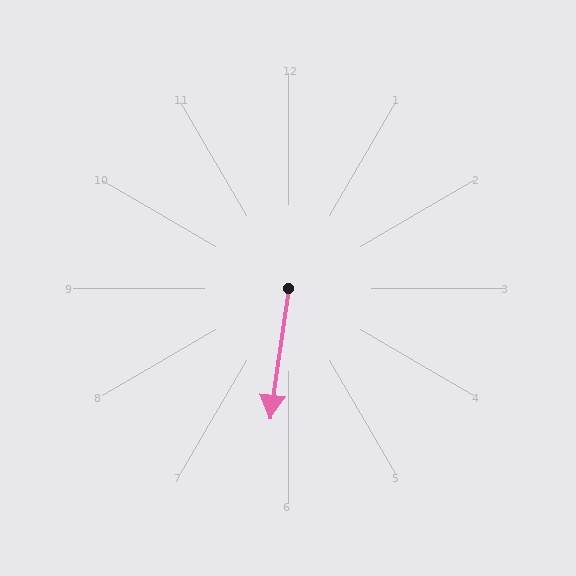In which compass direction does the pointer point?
South.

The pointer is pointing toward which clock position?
Roughly 6 o'clock.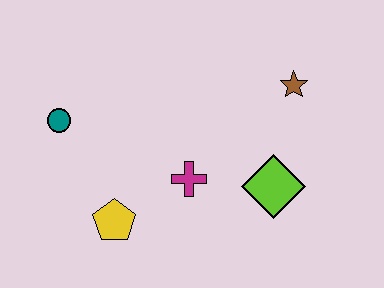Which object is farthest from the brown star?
The teal circle is farthest from the brown star.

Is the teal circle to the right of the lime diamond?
No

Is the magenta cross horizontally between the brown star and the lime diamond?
No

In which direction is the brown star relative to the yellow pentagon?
The brown star is to the right of the yellow pentagon.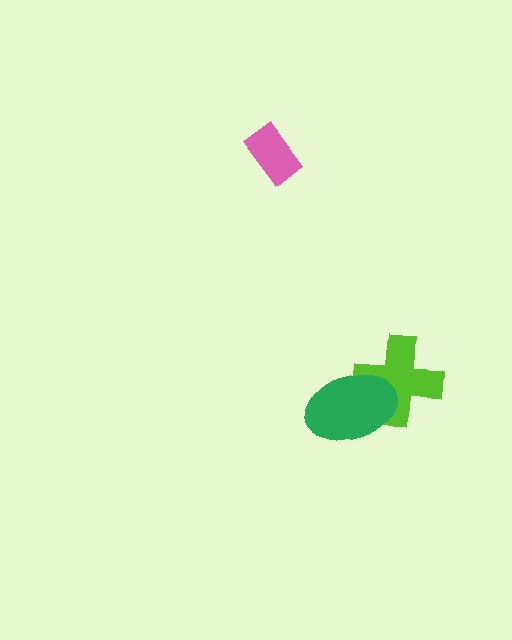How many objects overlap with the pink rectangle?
0 objects overlap with the pink rectangle.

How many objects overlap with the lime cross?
1 object overlaps with the lime cross.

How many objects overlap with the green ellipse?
1 object overlaps with the green ellipse.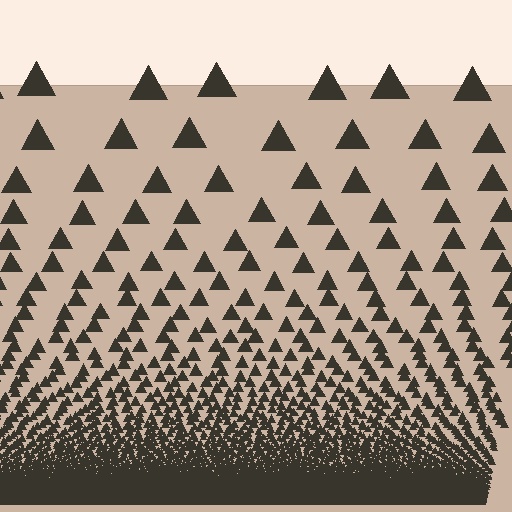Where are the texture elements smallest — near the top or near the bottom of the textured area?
Near the bottom.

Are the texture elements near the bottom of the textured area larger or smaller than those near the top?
Smaller. The gradient is inverted — elements near the bottom are smaller and denser.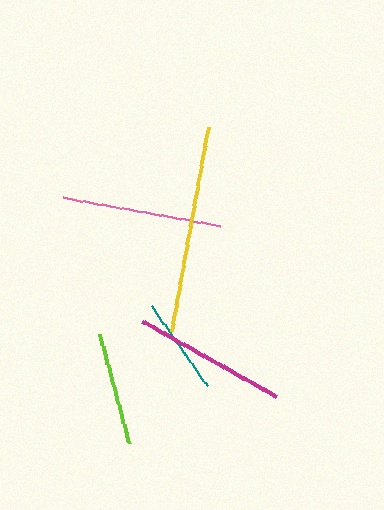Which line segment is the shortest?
The teal line is the shortest at approximately 98 pixels.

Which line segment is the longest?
The yellow line is the longest at approximately 208 pixels.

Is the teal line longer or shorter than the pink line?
The pink line is longer than the teal line.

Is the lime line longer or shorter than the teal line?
The lime line is longer than the teal line.